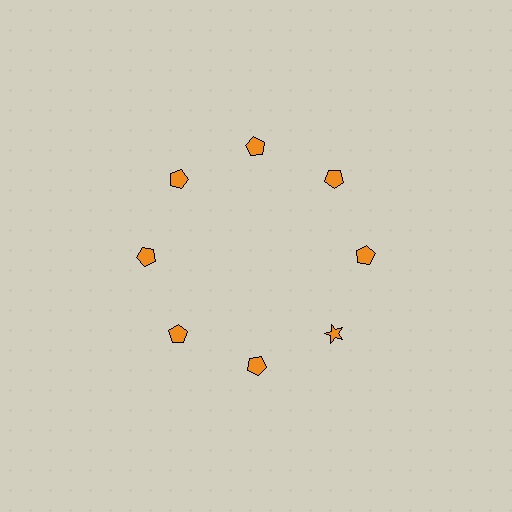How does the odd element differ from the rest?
It has a different shape: star instead of pentagon.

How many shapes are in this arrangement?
There are 8 shapes arranged in a ring pattern.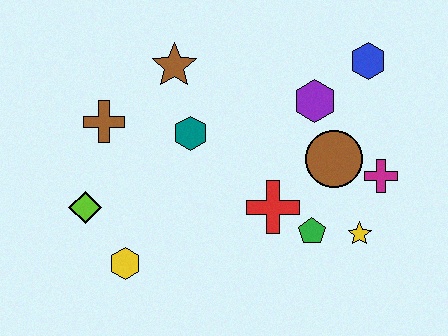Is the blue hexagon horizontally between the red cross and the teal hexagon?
No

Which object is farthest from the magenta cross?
The lime diamond is farthest from the magenta cross.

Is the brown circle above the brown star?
No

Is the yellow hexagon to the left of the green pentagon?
Yes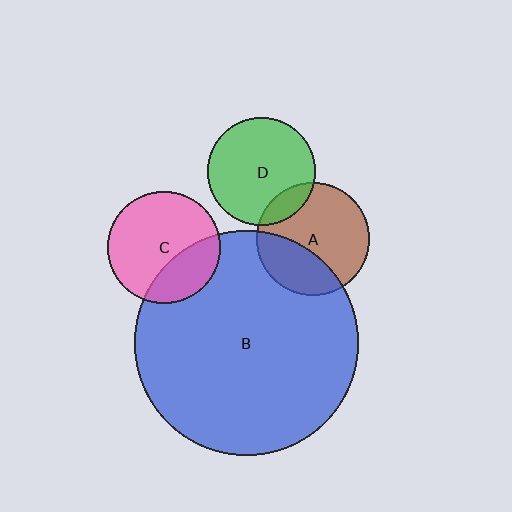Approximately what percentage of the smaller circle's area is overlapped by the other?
Approximately 15%.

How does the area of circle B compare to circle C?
Approximately 3.9 times.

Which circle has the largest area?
Circle B (blue).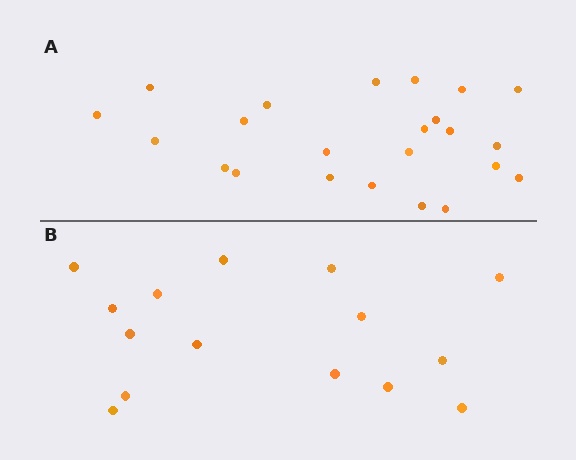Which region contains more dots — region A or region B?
Region A (the top region) has more dots.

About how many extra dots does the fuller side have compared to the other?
Region A has roughly 8 or so more dots than region B.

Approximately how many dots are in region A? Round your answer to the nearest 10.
About 20 dots. (The exact count is 23, which rounds to 20.)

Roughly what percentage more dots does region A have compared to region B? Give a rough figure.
About 55% more.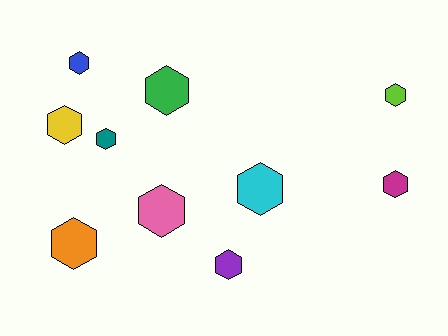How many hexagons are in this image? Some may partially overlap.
There are 10 hexagons.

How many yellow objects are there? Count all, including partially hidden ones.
There is 1 yellow object.